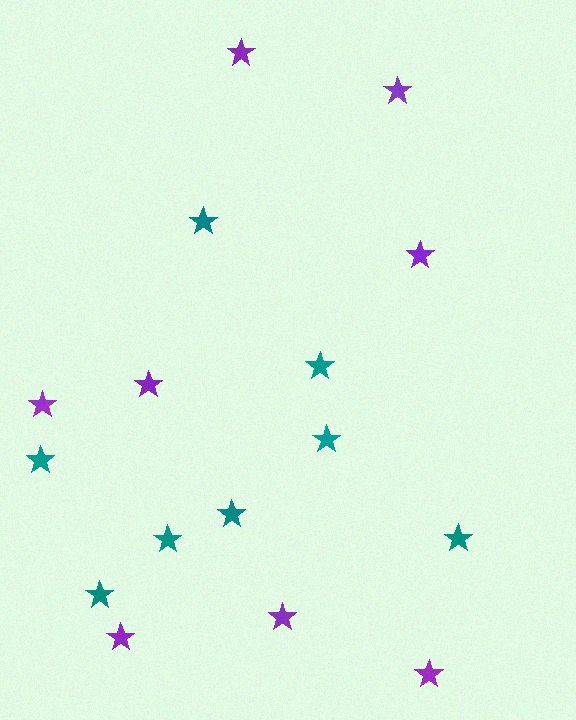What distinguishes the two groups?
There are 2 groups: one group of teal stars (8) and one group of purple stars (8).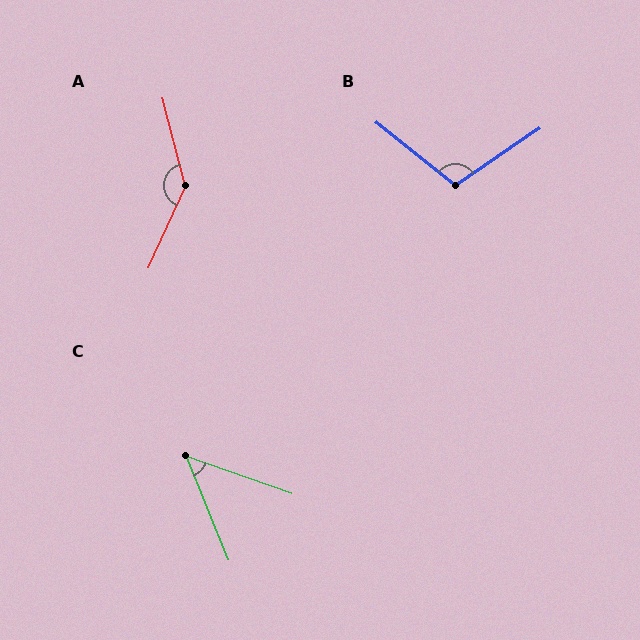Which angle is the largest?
A, at approximately 141 degrees.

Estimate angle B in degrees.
Approximately 107 degrees.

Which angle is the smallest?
C, at approximately 48 degrees.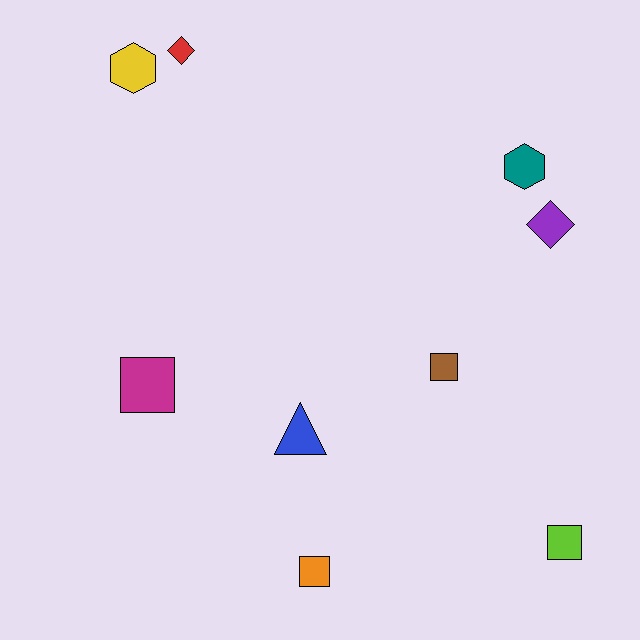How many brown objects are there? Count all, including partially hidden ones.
There is 1 brown object.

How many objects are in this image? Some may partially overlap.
There are 9 objects.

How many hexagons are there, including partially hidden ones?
There are 2 hexagons.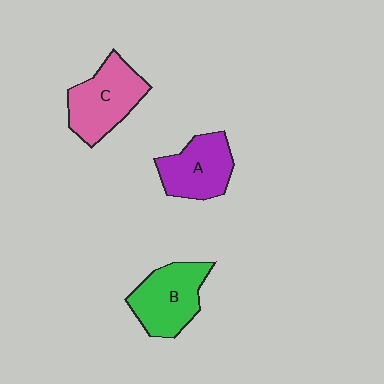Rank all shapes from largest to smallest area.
From largest to smallest: C (pink), B (green), A (purple).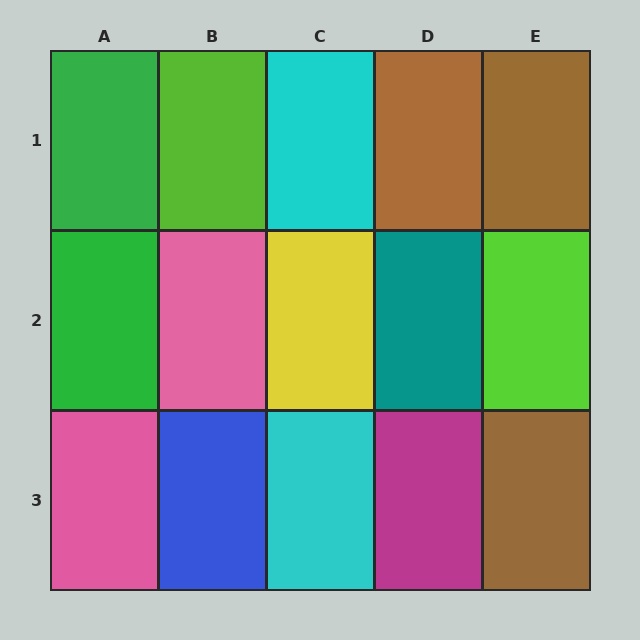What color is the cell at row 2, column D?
Teal.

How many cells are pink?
2 cells are pink.